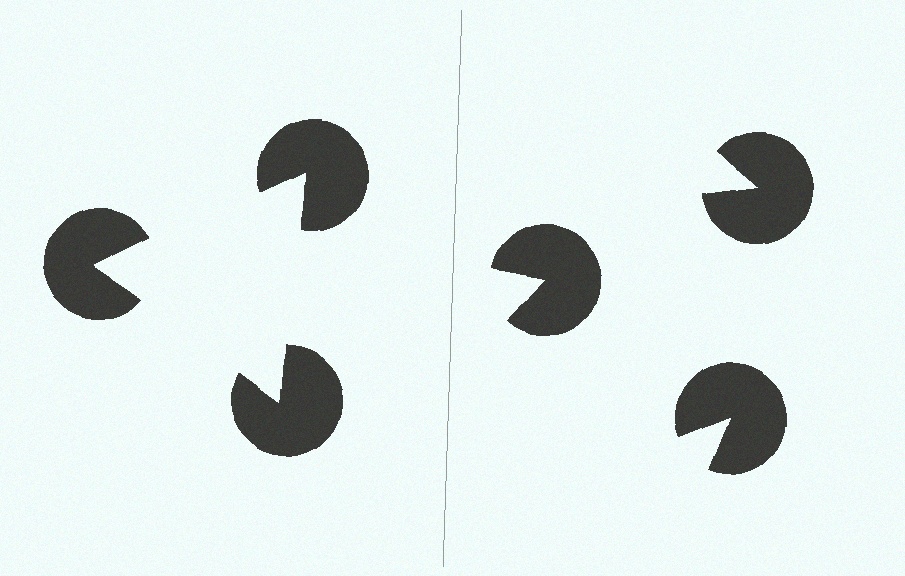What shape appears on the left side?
An illusory triangle.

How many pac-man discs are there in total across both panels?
6 — 3 on each side.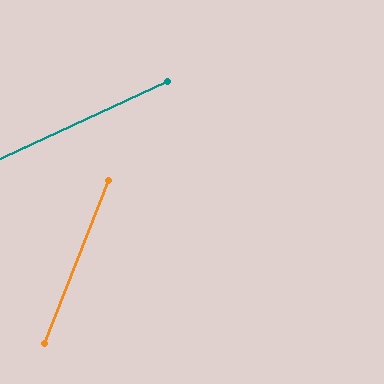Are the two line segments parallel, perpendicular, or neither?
Neither parallel nor perpendicular — they differ by about 44°.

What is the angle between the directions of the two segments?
Approximately 44 degrees.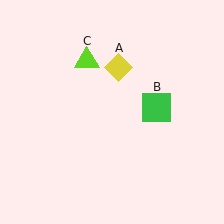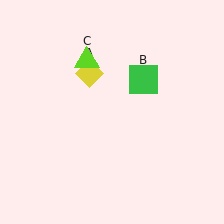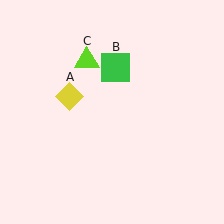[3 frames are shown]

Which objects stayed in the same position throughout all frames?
Lime triangle (object C) remained stationary.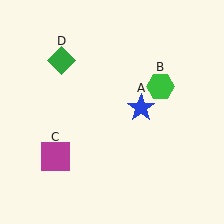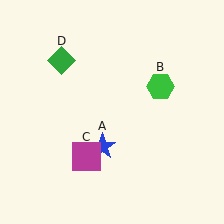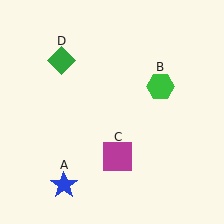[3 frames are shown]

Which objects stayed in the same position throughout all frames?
Green hexagon (object B) and green diamond (object D) remained stationary.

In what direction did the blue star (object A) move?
The blue star (object A) moved down and to the left.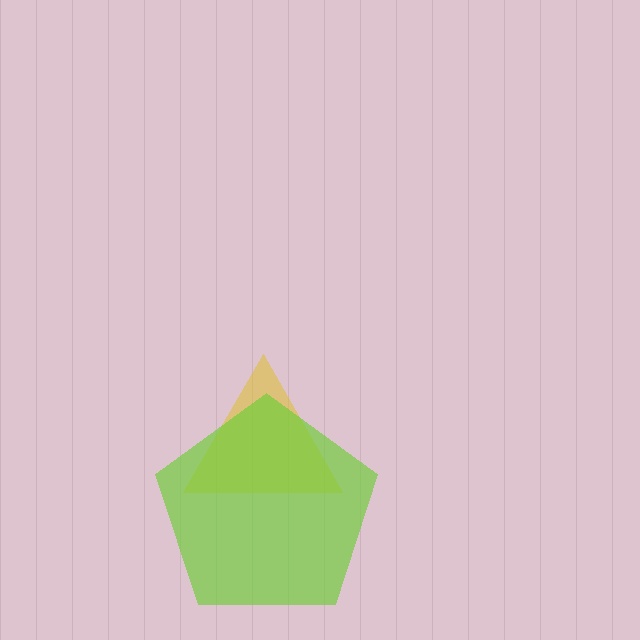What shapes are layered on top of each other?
The layered shapes are: a yellow triangle, a lime pentagon.